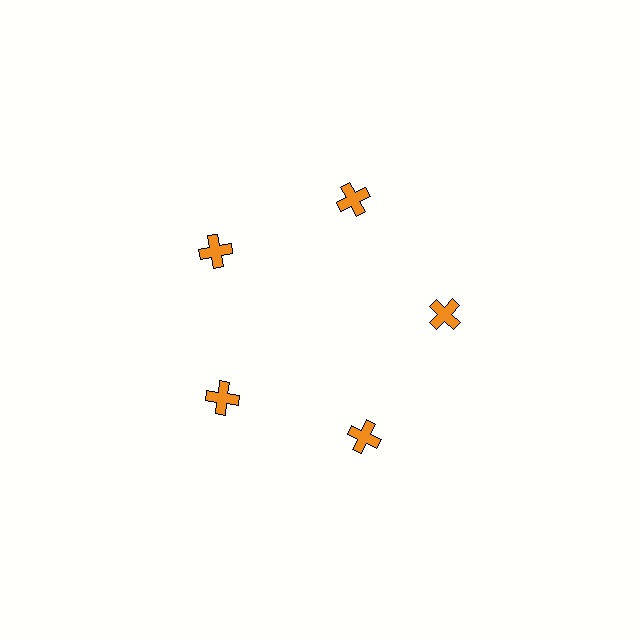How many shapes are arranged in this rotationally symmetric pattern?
There are 5 shapes, arranged in 5 groups of 1.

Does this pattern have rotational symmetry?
Yes, this pattern has 5-fold rotational symmetry. It looks the same after rotating 72 degrees around the center.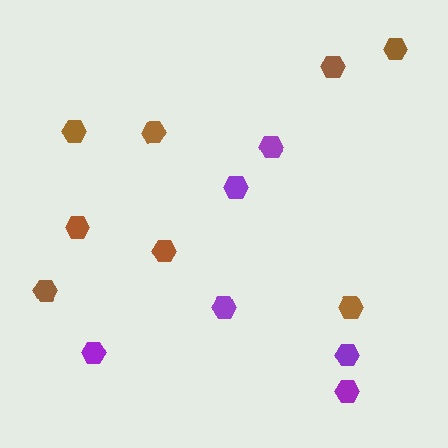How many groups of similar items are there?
There are 2 groups: one group of purple hexagons (6) and one group of brown hexagons (8).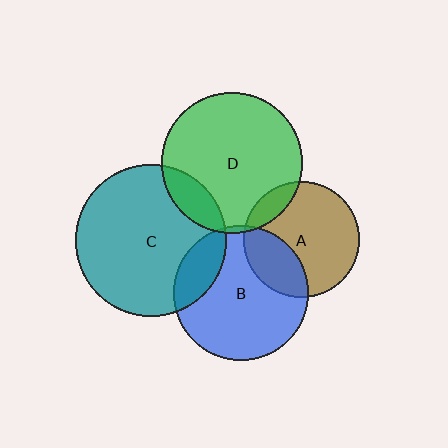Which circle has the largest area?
Circle C (teal).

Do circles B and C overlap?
Yes.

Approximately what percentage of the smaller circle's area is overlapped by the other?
Approximately 20%.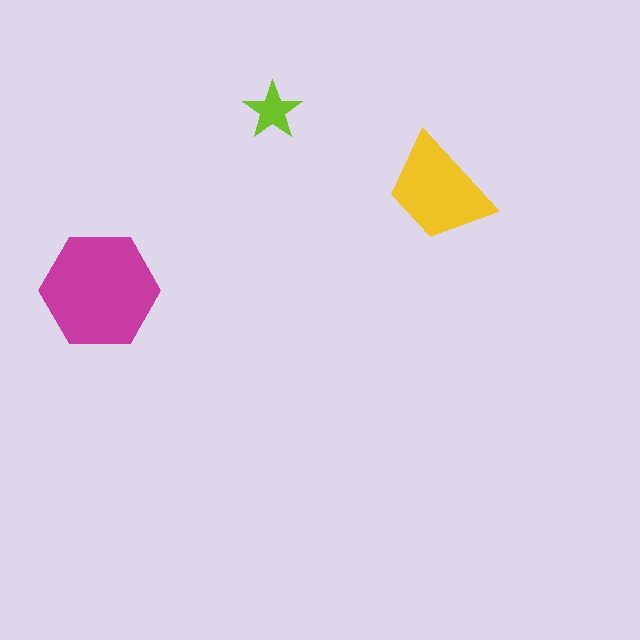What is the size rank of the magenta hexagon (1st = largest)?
1st.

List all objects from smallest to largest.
The lime star, the yellow trapezoid, the magenta hexagon.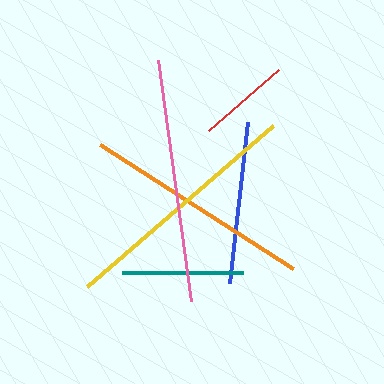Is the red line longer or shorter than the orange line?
The orange line is longer than the red line.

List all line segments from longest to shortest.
From longest to shortest: yellow, pink, orange, blue, teal, red.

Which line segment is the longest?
The yellow line is the longest at approximately 246 pixels.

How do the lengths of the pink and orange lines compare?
The pink and orange lines are approximately the same length.